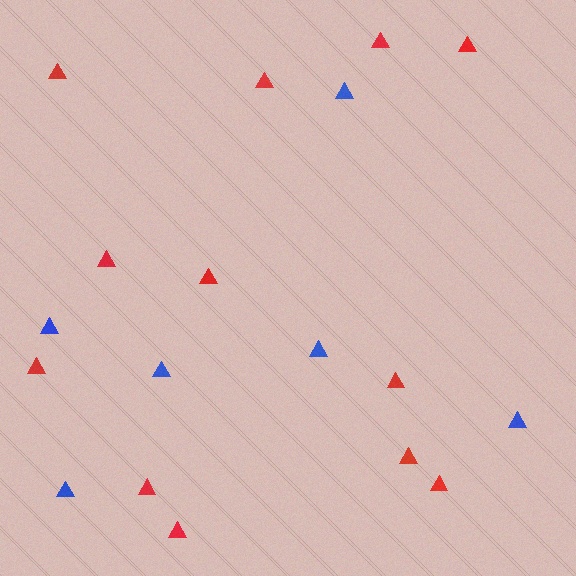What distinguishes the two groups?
There are 2 groups: one group of blue triangles (6) and one group of red triangles (12).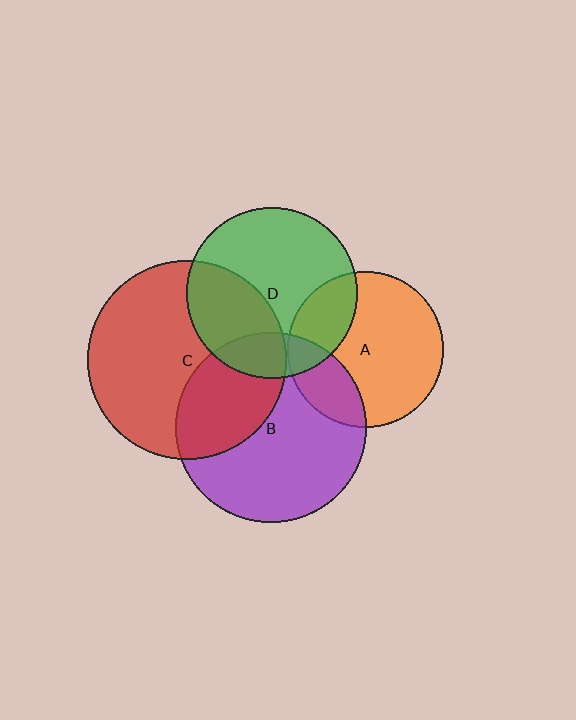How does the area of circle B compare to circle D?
Approximately 1.2 times.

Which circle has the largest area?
Circle C (red).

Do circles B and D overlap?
Yes.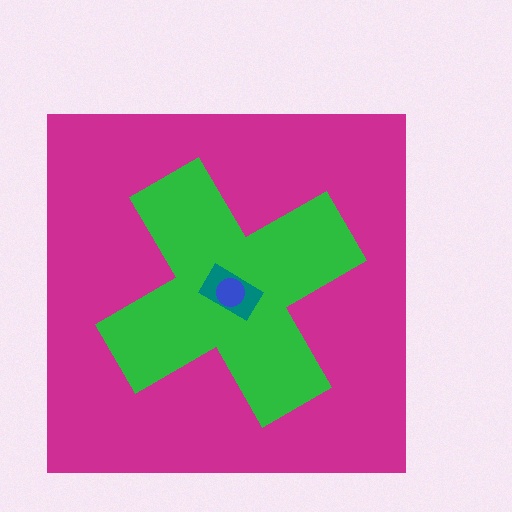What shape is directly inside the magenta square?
The green cross.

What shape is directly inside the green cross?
The teal rectangle.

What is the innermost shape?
The blue circle.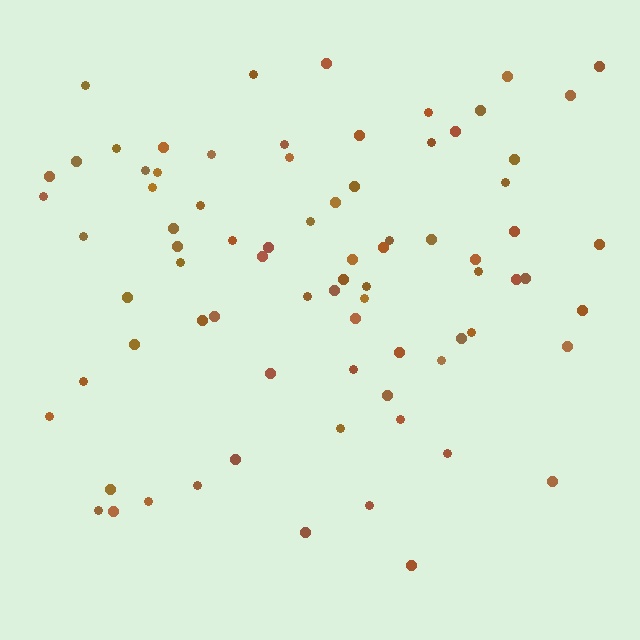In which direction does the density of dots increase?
From bottom to top, with the top side densest.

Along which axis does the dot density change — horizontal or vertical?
Vertical.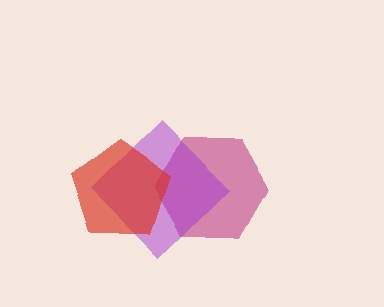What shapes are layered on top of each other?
The layered shapes are: a magenta hexagon, a purple diamond, a red pentagon.